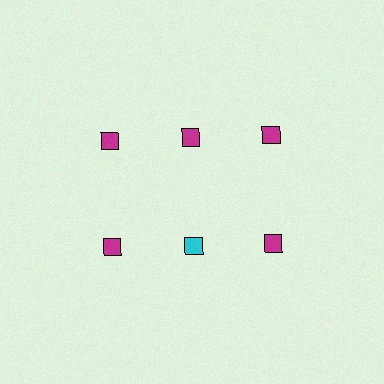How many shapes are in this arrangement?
There are 6 shapes arranged in a grid pattern.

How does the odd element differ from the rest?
It has a different color: cyan instead of magenta.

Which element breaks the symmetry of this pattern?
The cyan square in the second row, second from left column breaks the symmetry. All other shapes are magenta squares.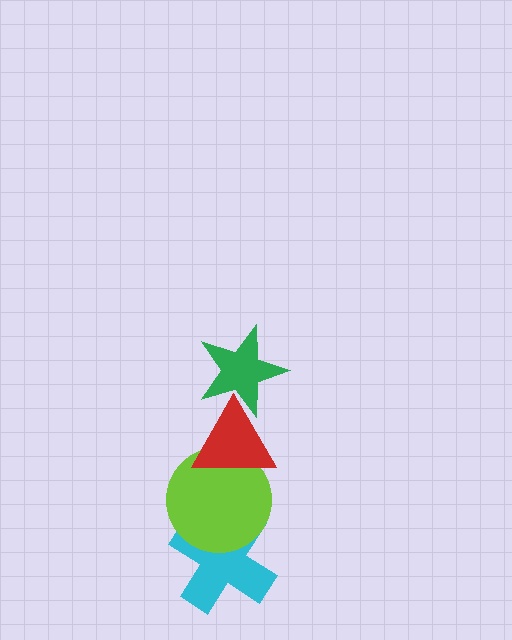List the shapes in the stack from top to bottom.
From top to bottom: the green star, the red triangle, the lime circle, the cyan cross.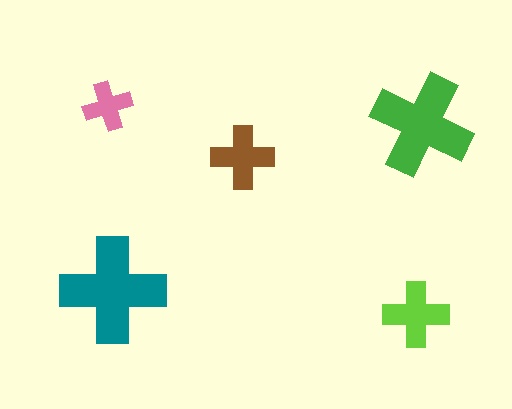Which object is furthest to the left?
The pink cross is leftmost.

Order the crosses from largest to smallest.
the teal one, the green one, the lime one, the brown one, the pink one.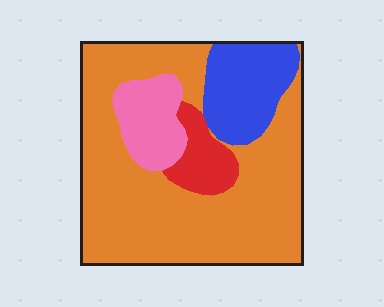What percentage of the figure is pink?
Pink covers 11% of the figure.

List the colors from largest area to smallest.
From largest to smallest: orange, blue, pink, red.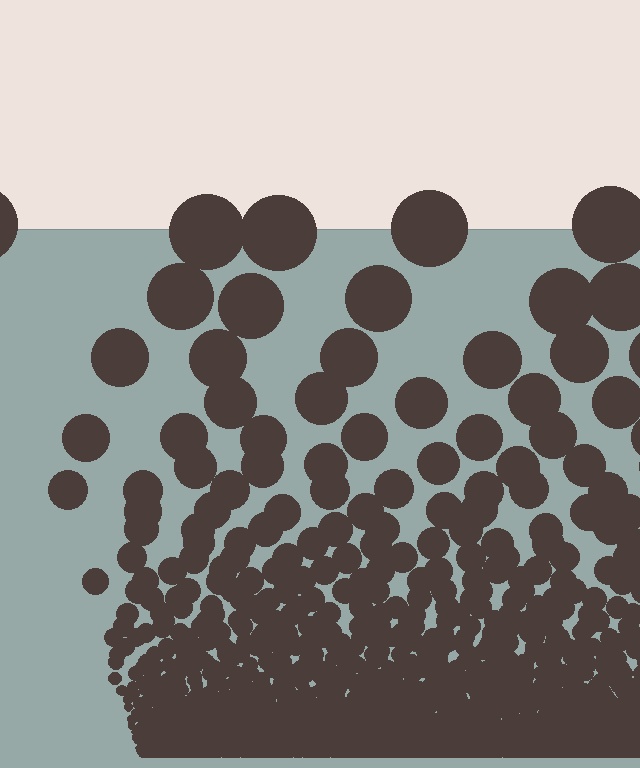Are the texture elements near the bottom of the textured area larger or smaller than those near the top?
Smaller. The gradient is inverted — elements near the bottom are smaller and denser.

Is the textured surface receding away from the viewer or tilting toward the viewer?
The surface appears to tilt toward the viewer. Texture elements get larger and sparser toward the top.